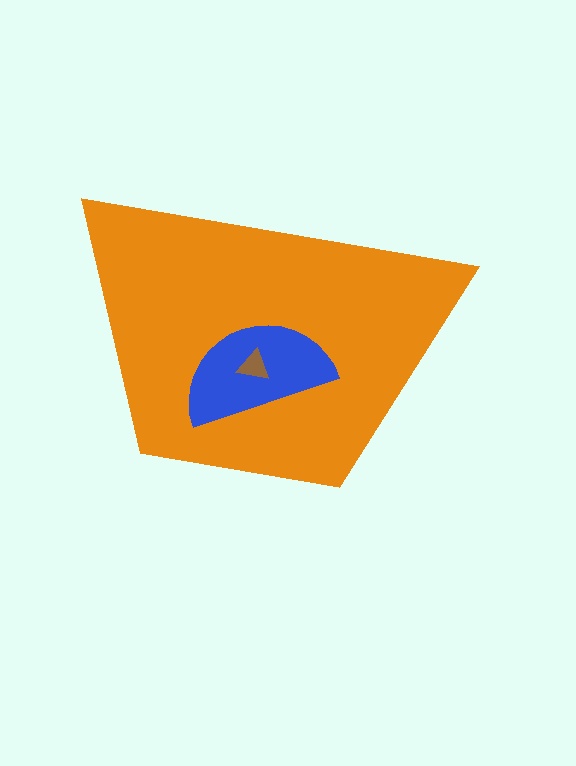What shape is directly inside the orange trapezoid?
The blue semicircle.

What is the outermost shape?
The orange trapezoid.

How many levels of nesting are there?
3.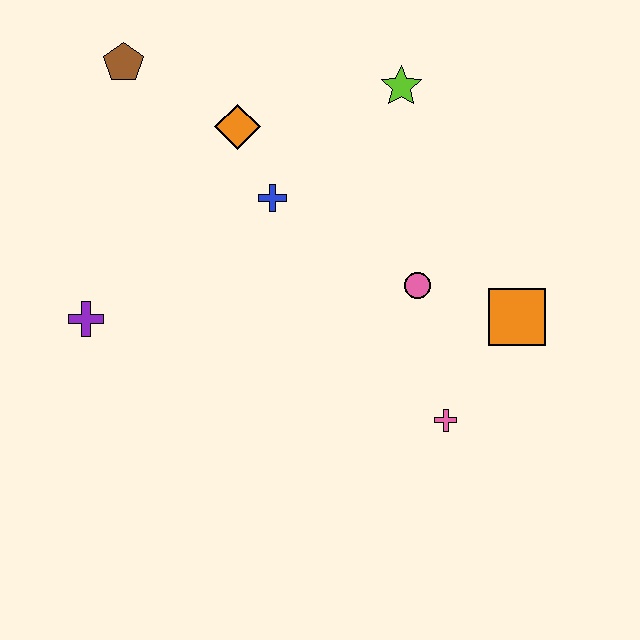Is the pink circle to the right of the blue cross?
Yes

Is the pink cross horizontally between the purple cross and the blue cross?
No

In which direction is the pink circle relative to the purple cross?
The pink circle is to the right of the purple cross.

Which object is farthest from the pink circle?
The brown pentagon is farthest from the pink circle.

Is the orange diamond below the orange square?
No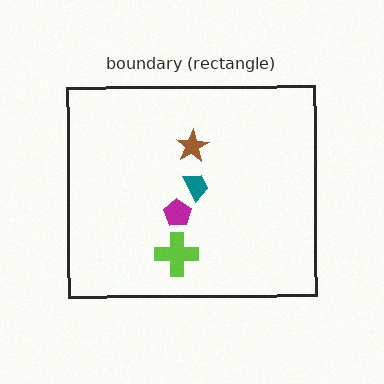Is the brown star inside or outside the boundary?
Inside.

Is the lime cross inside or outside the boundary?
Inside.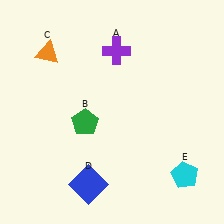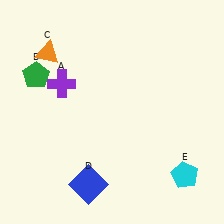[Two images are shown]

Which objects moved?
The objects that moved are: the purple cross (A), the green pentagon (B).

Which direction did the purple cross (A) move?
The purple cross (A) moved left.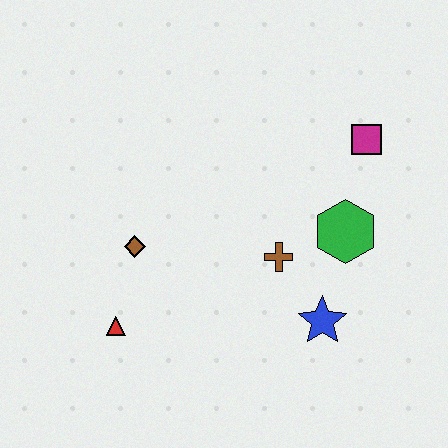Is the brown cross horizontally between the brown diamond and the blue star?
Yes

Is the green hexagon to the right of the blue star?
Yes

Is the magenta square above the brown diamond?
Yes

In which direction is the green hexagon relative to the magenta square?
The green hexagon is below the magenta square.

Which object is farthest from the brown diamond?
The magenta square is farthest from the brown diamond.